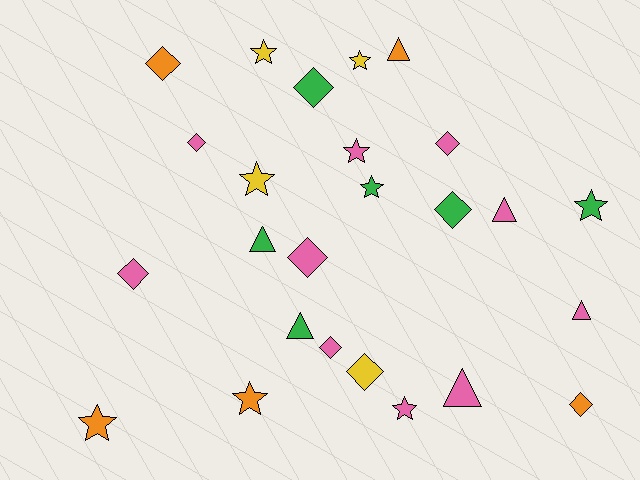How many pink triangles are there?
There are 3 pink triangles.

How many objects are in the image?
There are 25 objects.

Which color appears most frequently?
Pink, with 10 objects.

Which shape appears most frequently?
Diamond, with 10 objects.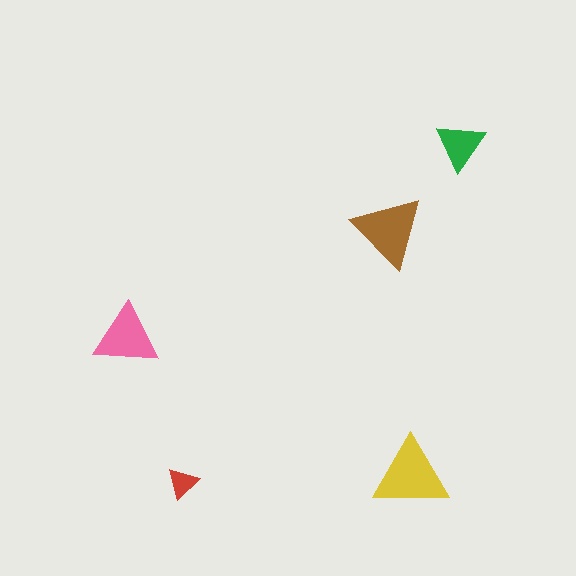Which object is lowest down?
The red triangle is bottommost.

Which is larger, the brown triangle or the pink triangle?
The brown one.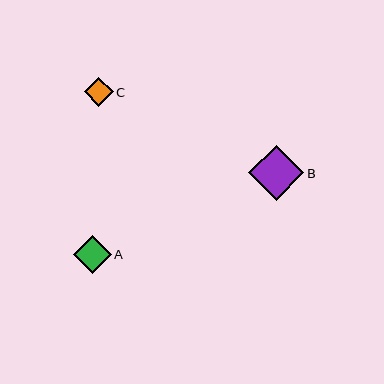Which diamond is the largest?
Diamond B is the largest with a size of approximately 55 pixels.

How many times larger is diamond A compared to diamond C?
Diamond A is approximately 1.3 times the size of diamond C.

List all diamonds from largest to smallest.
From largest to smallest: B, A, C.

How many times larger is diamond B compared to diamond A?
Diamond B is approximately 1.5 times the size of diamond A.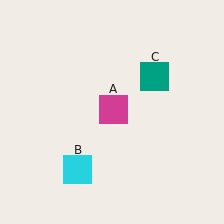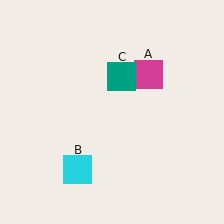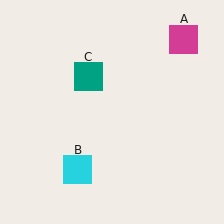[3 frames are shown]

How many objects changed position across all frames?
2 objects changed position: magenta square (object A), teal square (object C).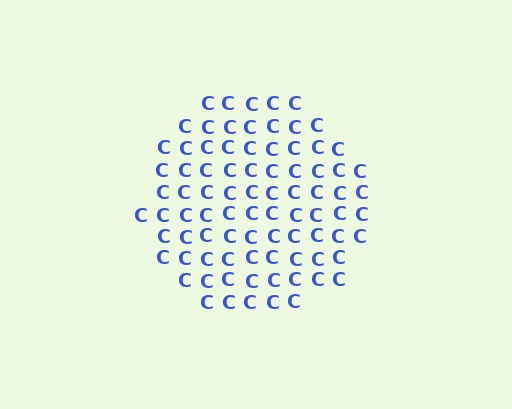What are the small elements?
The small elements are letter C's.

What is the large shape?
The large shape is a circle.